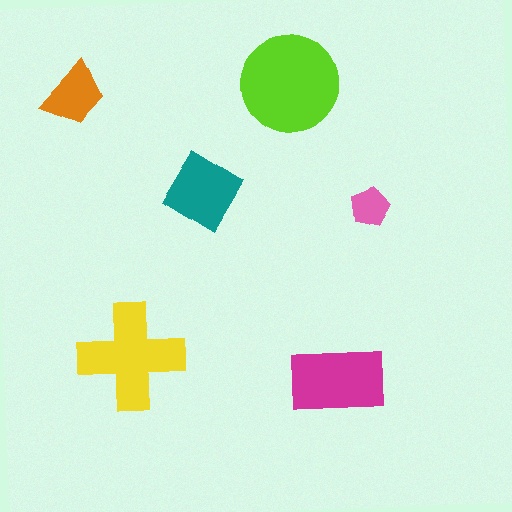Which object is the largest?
The lime circle.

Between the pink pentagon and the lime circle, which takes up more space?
The lime circle.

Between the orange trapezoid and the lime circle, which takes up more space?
The lime circle.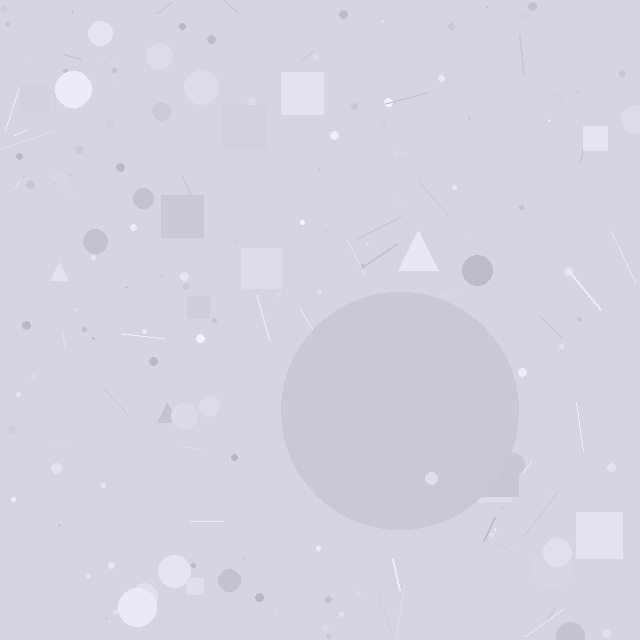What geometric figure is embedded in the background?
A circle is embedded in the background.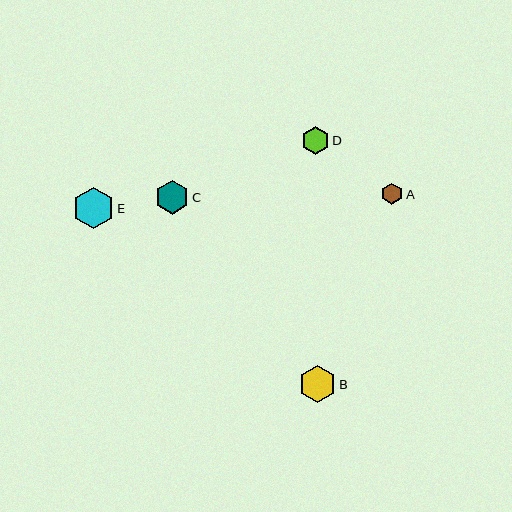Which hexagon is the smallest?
Hexagon A is the smallest with a size of approximately 21 pixels.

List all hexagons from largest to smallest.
From largest to smallest: E, B, C, D, A.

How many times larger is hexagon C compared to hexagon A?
Hexagon C is approximately 1.6 times the size of hexagon A.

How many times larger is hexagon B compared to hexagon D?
Hexagon B is approximately 1.3 times the size of hexagon D.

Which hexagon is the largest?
Hexagon E is the largest with a size of approximately 41 pixels.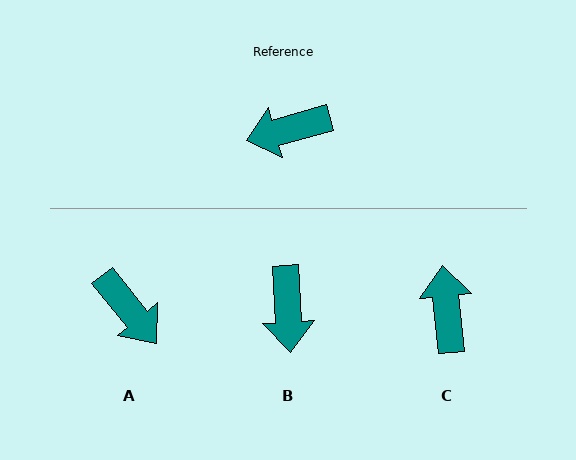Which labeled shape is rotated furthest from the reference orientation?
A, about 113 degrees away.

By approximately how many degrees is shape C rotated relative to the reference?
Approximately 100 degrees clockwise.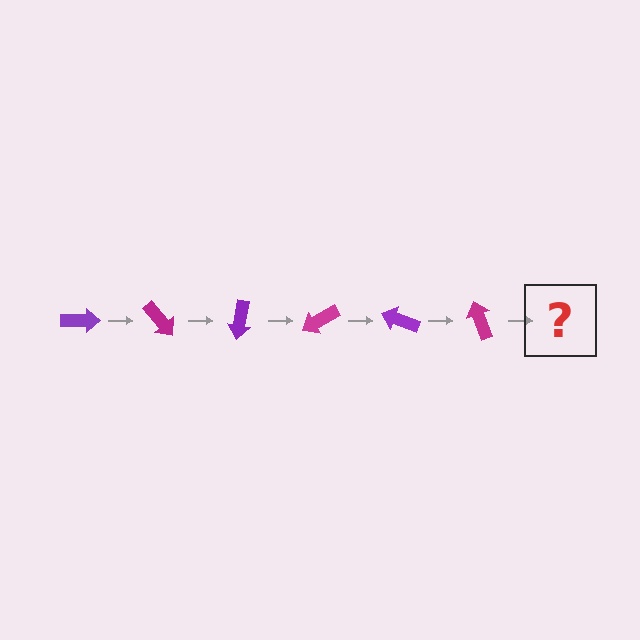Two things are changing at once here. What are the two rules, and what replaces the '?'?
The two rules are that it rotates 50 degrees each step and the color cycles through purple and magenta. The '?' should be a purple arrow, rotated 300 degrees from the start.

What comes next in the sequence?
The next element should be a purple arrow, rotated 300 degrees from the start.